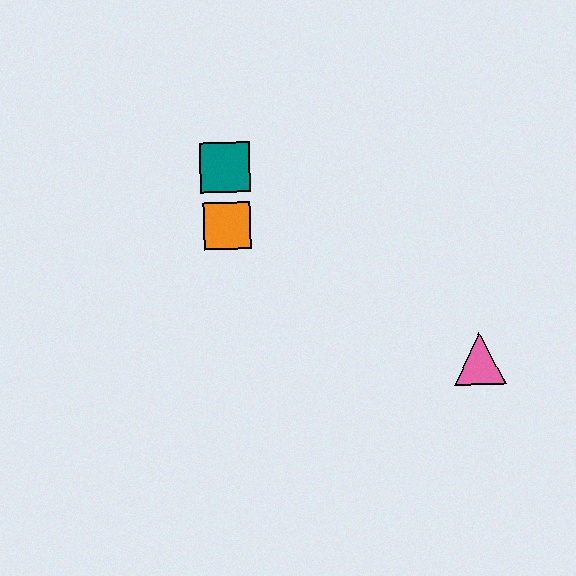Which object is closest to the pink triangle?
The orange square is closest to the pink triangle.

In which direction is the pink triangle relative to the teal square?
The pink triangle is to the right of the teal square.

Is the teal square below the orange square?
No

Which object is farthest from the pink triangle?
The teal square is farthest from the pink triangle.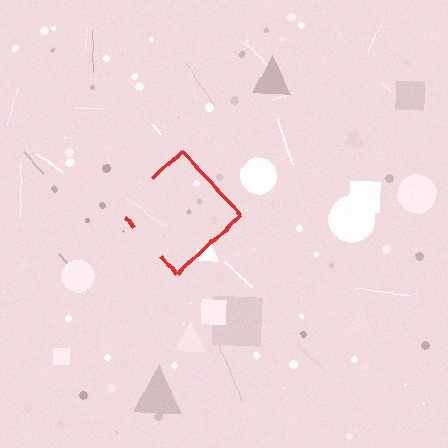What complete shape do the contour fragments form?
The contour fragments form a diamond.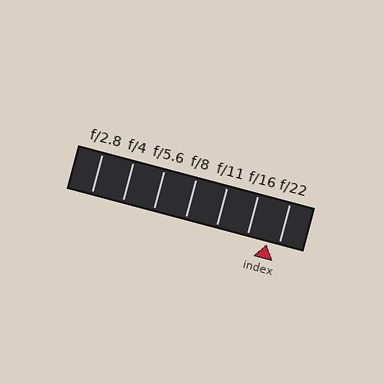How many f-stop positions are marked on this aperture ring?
There are 7 f-stop positions marked.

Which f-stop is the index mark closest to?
The index mark is closest to f/22.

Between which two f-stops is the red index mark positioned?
The index mark is between f/16 and f/22.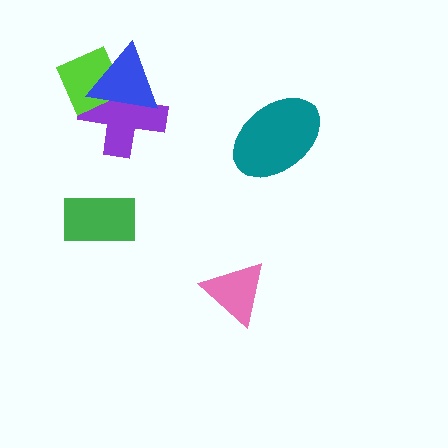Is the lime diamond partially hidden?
Yes, it is partially covered by another shape.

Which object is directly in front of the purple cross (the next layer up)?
The lime diamond is directly in front of the purple cross.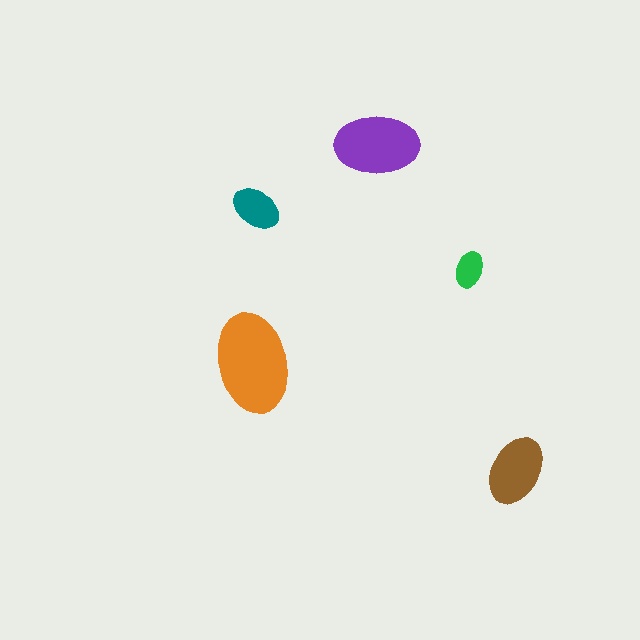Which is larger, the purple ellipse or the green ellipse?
The purple one.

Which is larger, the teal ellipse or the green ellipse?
The teal one.